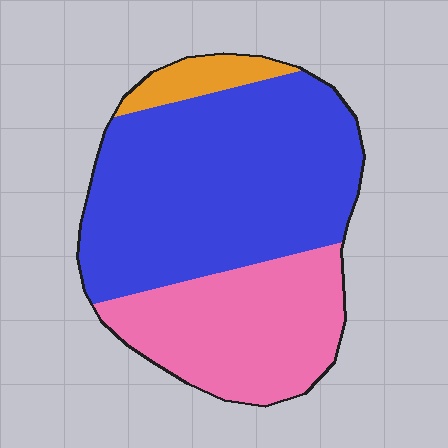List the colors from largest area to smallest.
From largest to smallest: blue, pink, orange.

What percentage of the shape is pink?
Pink takes up about one third (1/3) of the shape.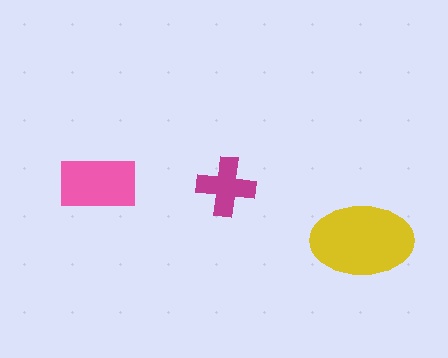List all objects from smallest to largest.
The magenta cross, the pink rectangle, the yellow ellipse.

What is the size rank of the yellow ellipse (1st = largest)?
1st.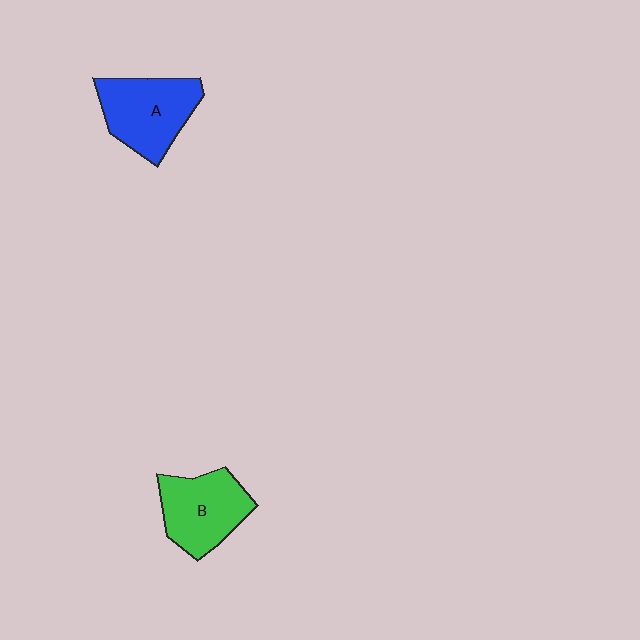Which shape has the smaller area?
Shape B (green).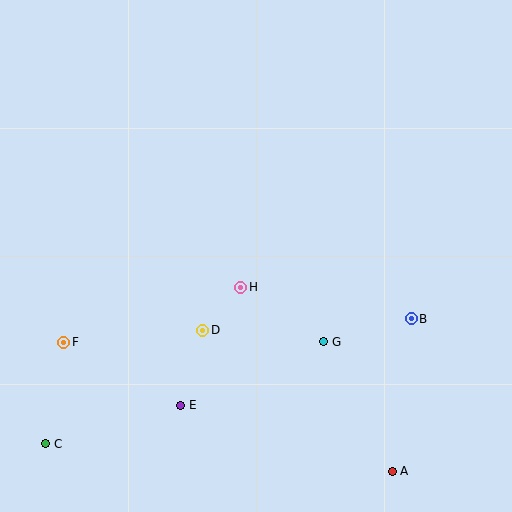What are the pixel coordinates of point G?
Point G is at (324, 342).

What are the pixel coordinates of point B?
Point B is at (411, 319).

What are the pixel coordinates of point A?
Point A is at (392, 471).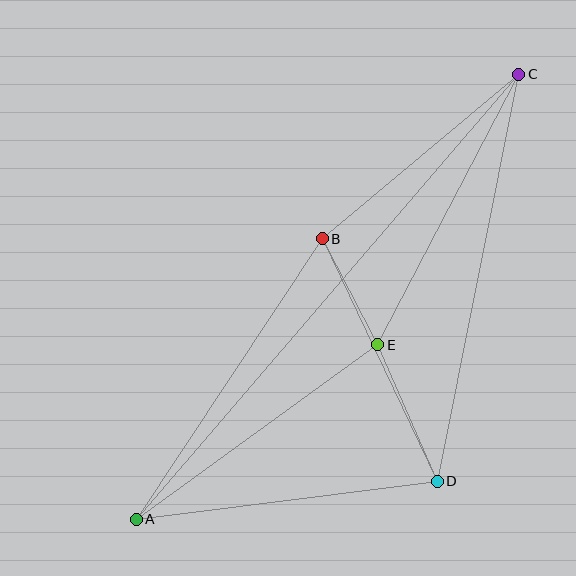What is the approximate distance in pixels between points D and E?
The distance between D and E is approximately 149 pixels.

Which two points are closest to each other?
Points B and E are closest to each other.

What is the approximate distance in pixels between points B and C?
The distance between B and C is approximately 256 pixels.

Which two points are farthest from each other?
Points A and C are farthest from each other.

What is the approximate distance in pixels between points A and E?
The distance between A and E is approximately 298 pixels.